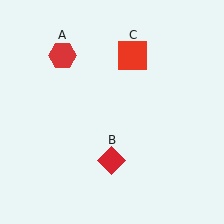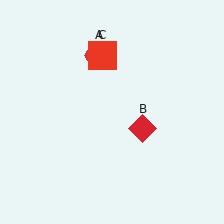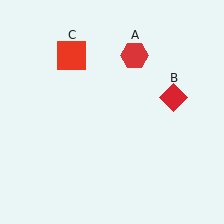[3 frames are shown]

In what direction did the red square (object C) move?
The red square (object C) moved left.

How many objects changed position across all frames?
3 objects changed position: red hexagon (object A), red diamond (object B), red square (object C).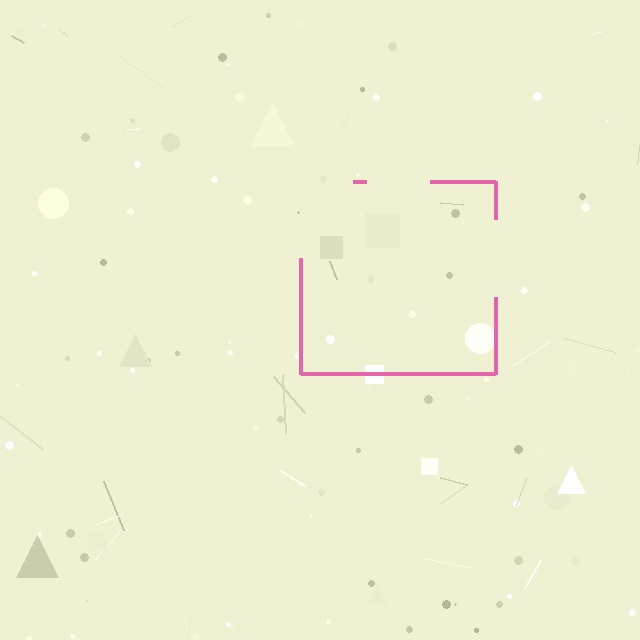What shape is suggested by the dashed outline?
The dashed outline suggests a square.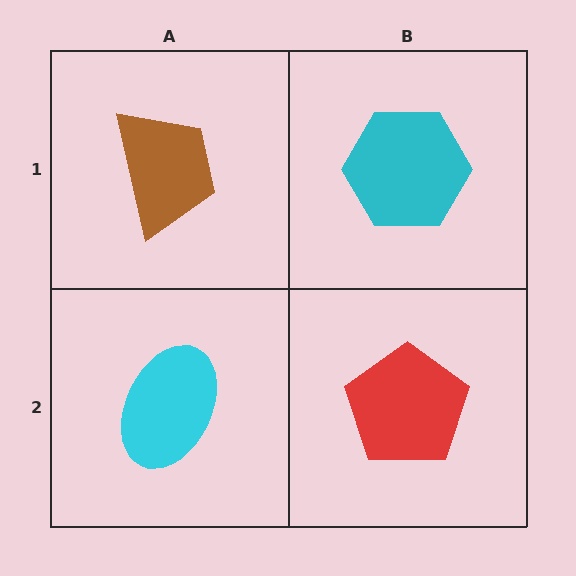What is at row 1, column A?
A brown trapezoid.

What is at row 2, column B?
A red pentagon.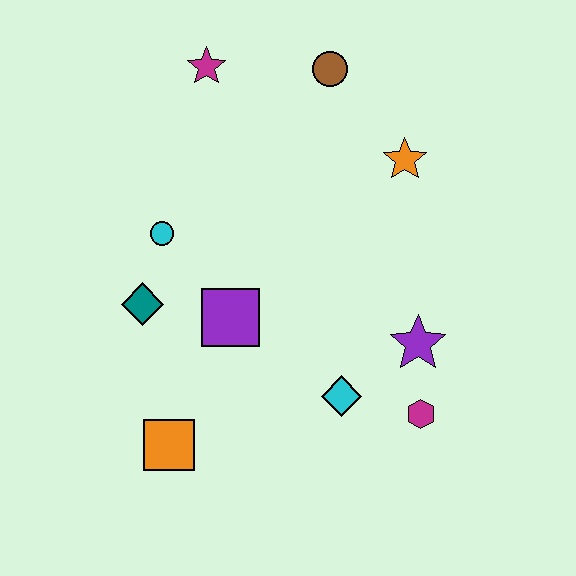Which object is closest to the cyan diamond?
The magenta hexagon is closest to the cyan diamond.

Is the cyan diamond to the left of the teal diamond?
No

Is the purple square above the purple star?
Yes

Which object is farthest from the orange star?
The orange square is farthest from the orange star.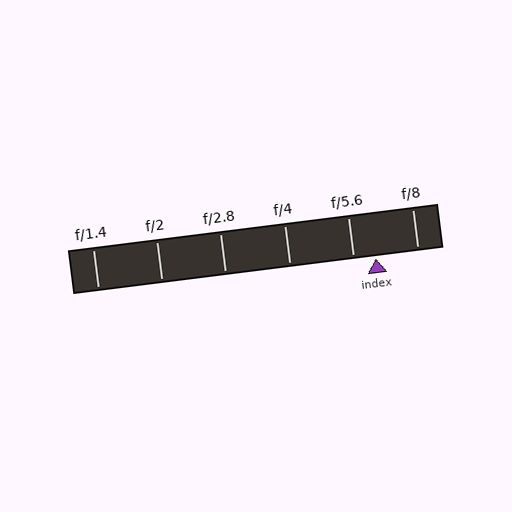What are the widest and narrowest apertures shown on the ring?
The widest aperture shown is f/1.4 and the narrowest is f/8.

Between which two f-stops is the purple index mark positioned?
The index mark is between f/5.6 and f/8.